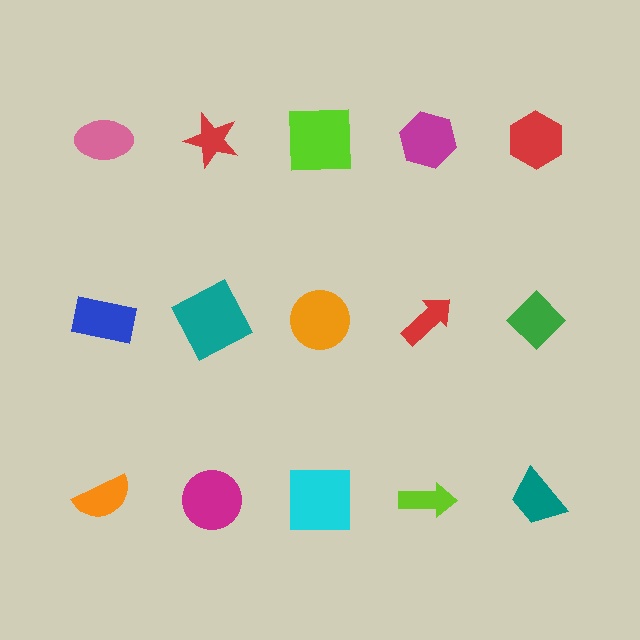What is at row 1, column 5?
A red hexagon.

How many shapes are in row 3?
5 shapes.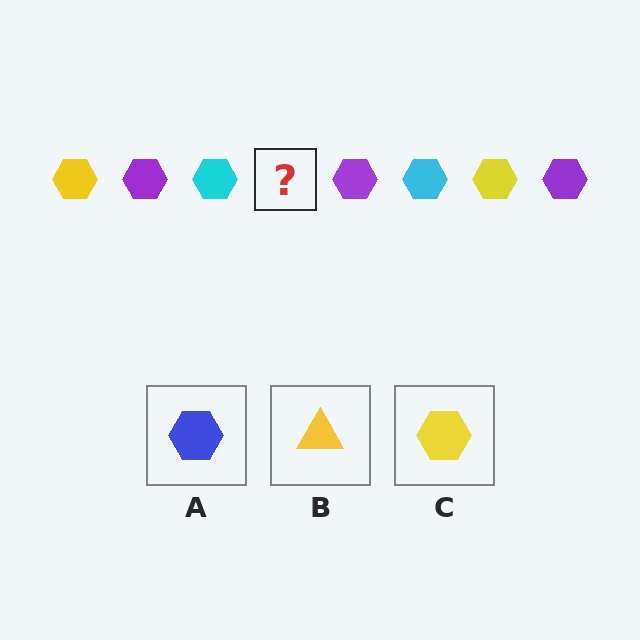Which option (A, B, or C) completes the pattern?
C.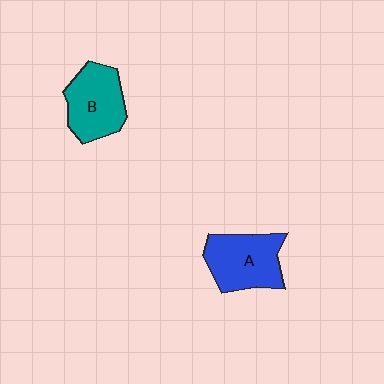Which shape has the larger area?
Shape A (blue).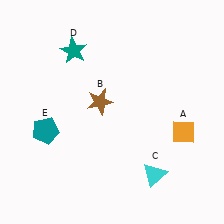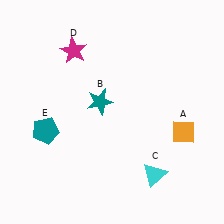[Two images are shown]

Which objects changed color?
B changed from brown to teal. D changed from teal to magenta.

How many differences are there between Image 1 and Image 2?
There are 2 differences between the two images.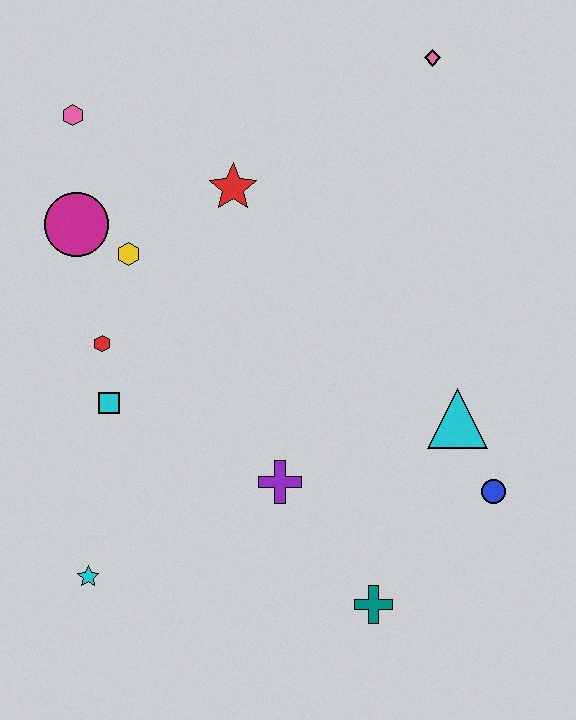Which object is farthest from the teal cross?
The pink hexagon is farthest from the teal cross.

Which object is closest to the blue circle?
The cyan triangle is closest to the blue circle.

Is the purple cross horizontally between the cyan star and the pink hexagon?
No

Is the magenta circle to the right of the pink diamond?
No